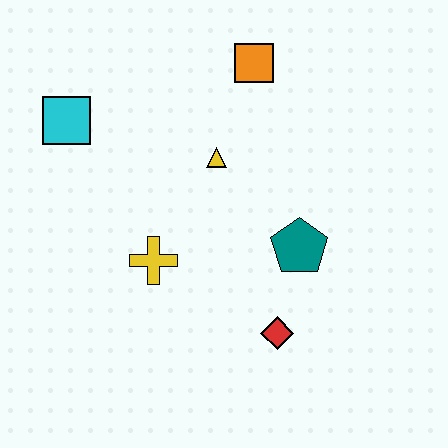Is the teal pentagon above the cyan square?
No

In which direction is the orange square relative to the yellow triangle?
The orange square is above the yellow triangle.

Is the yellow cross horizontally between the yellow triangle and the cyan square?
Yes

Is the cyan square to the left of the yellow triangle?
Yes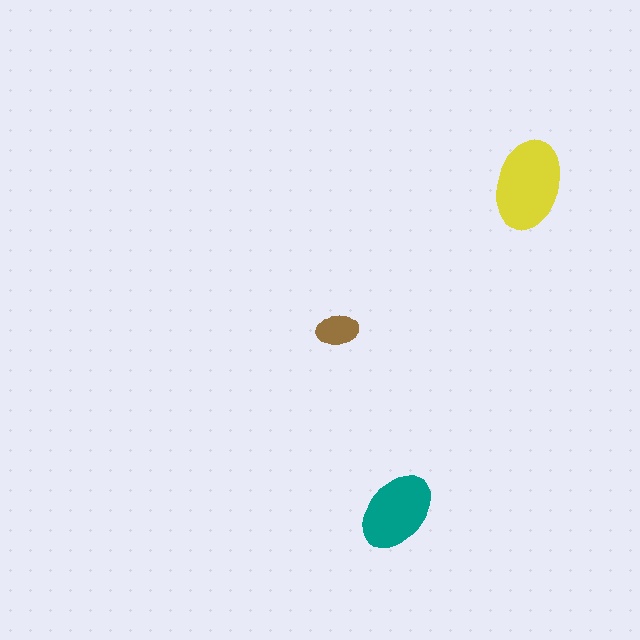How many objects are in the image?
There are 3 objects in the image.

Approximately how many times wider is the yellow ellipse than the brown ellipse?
About 2 times wider.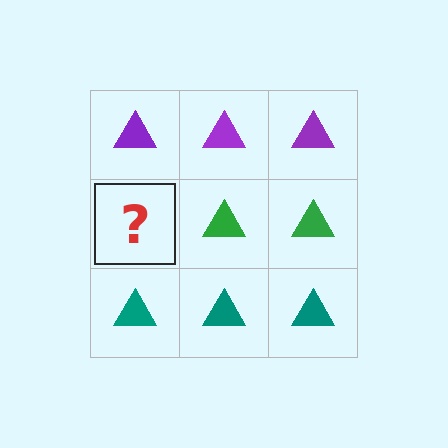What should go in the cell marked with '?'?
The missing cell should contain a green triangle.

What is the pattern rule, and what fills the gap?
The rule is that each row has a consistent color. The gap should be filled with a green triangle.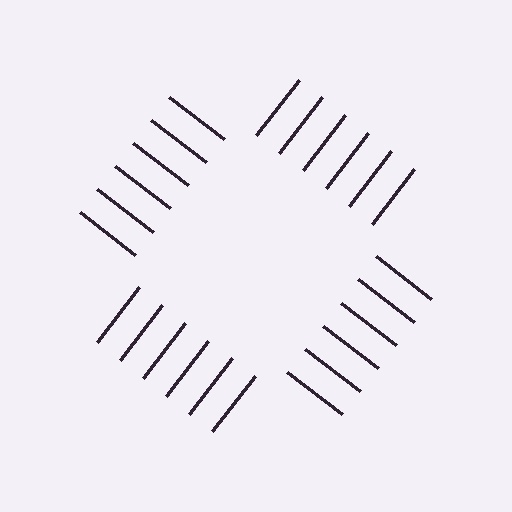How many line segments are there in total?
24 — 6 along each of the 4 edges.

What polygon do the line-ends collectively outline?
An illusory square — the line segments terminate on its edges but no continuous stroke is drawn.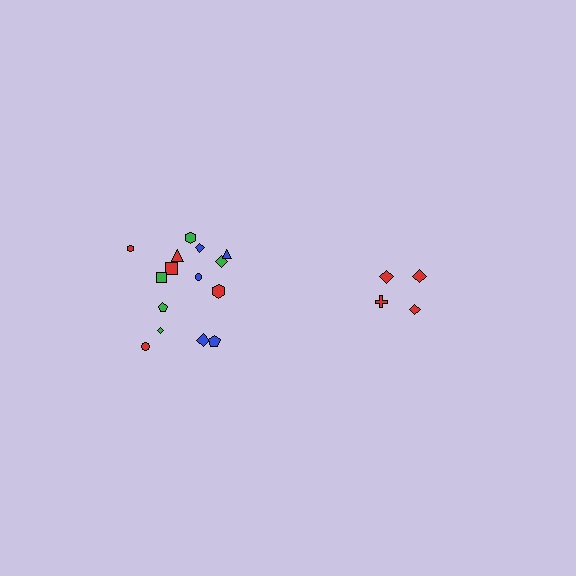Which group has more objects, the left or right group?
The left group.